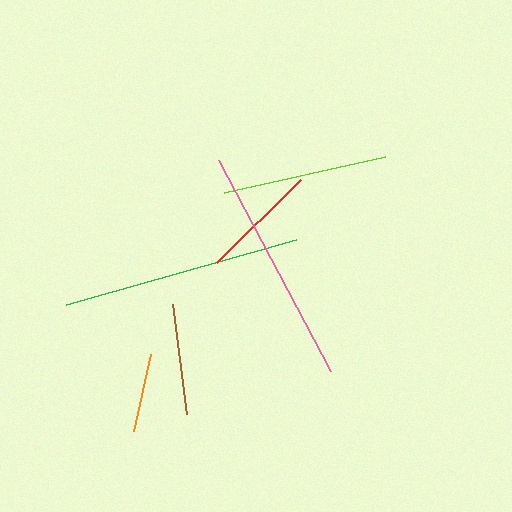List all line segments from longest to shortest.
From longest to shortest: green, pink, lime, red, brown, orange.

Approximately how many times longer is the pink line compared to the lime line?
The pink line is approximately 1.4 times the length of the lime line.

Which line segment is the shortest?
The orange line is the shortest at approximately 78 pixels.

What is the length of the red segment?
The red segment is approximately 118 pixels long.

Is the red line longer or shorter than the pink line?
The pink line is longer than the red line.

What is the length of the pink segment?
The pink segment is approximately 239 pixels long.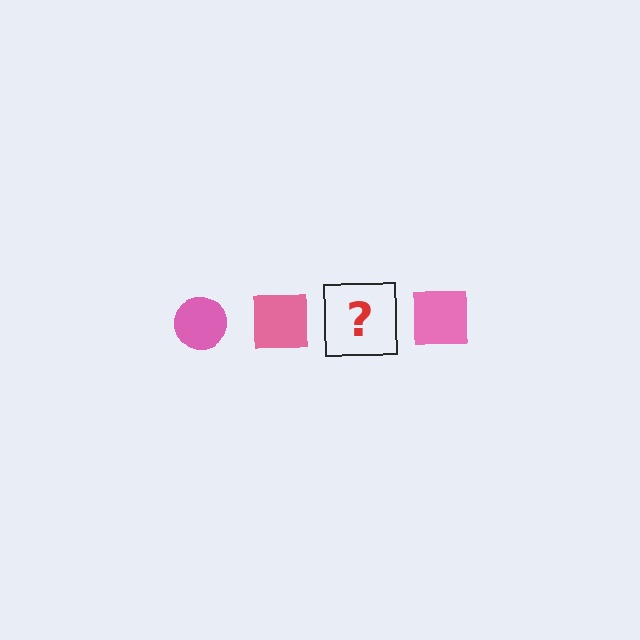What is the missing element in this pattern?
The missing element is a pink circle.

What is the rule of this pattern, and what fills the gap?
The rule is that the pattern cycles through circle, square shapes in pink. The gap should be filled with a pink circle.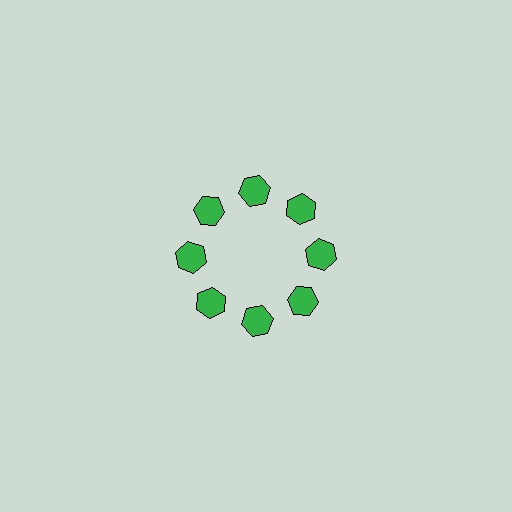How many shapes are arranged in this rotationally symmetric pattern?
There are 8 shapes, arranged in 8 groups of 1.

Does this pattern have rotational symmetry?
Yes, this pattern has 8-fold rotational symmetry. It looks the same after rotating 45 degrees around the center.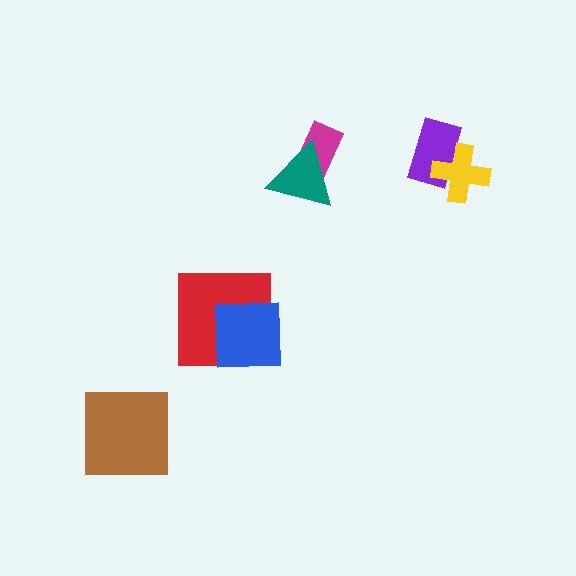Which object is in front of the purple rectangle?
The yellow cross is in front of the purple rectangle.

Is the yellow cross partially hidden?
No, no other shape covers it.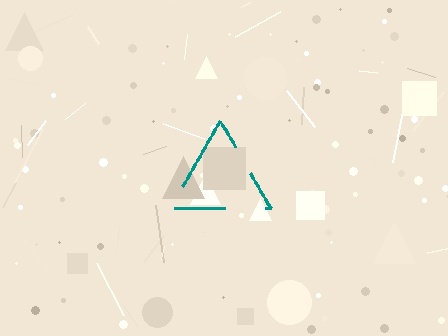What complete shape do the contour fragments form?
The contour fragments form a triangle.